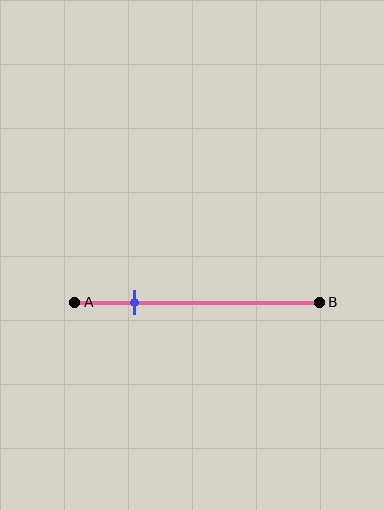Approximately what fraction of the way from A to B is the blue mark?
The blue mark is approximately 25% of the way from A to B.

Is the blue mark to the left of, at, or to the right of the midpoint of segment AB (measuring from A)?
The blue mark is to the left of the midpoint of segment AB.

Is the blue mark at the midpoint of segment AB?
No, the mark is at about 25% from A, not at the 50% midpoint.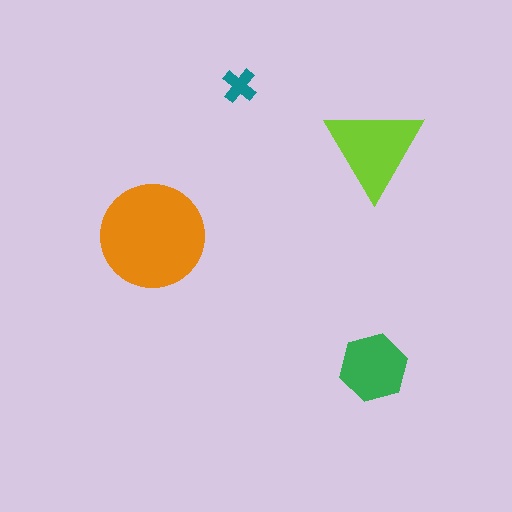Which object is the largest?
The orange circle.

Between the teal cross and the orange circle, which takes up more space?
The orange circle.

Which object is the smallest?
The teal cross.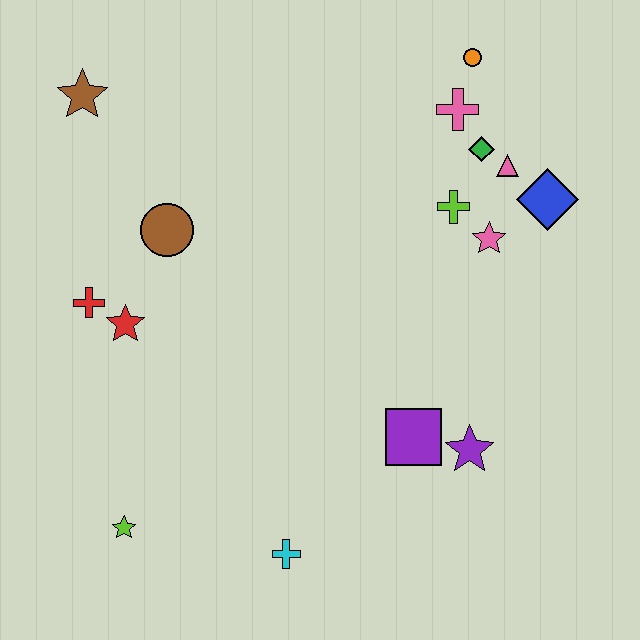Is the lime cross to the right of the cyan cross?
Yes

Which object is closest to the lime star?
The cyan cross is closest to the lime star.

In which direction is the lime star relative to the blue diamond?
The lime star is to the left of the blue diamond.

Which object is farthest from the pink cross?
The lime star is farthest from the pink cross.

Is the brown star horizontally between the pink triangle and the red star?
No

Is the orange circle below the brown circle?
No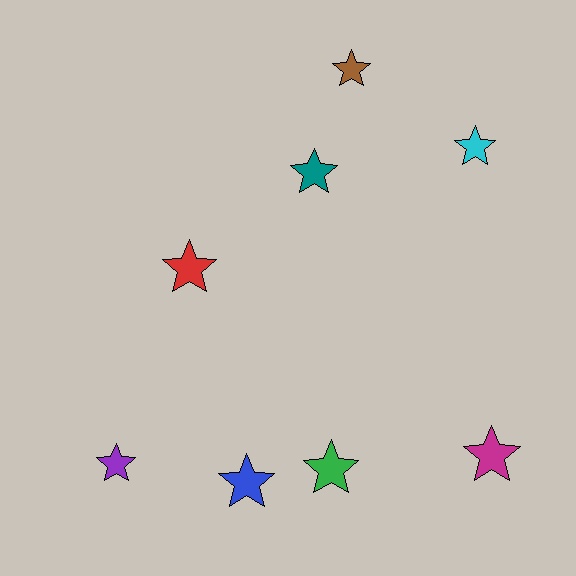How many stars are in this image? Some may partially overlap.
There are 8 stars.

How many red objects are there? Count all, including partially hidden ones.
There is 1 red object.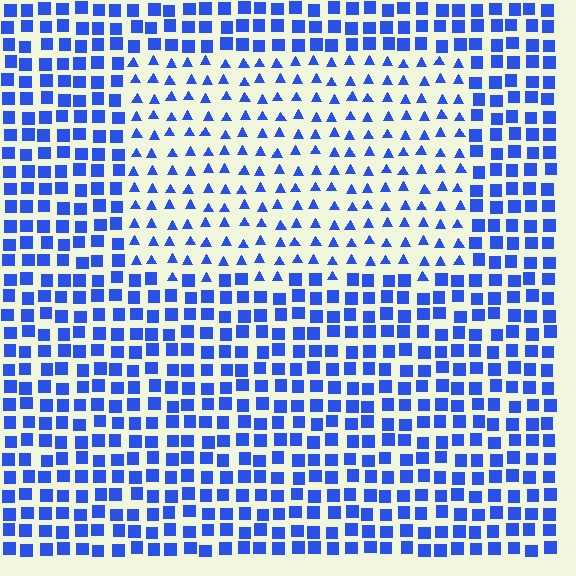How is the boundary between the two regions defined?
The boundary is defined by a change in element shape: triangles inside vs. squares outside. All elements share the same color and spacing.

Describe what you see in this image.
The image is filled with small blue elements arranged in a uniform grid. A rectangle-shaped region contains triangles, while the surrounding area contains squares. The boundary is defined purely by the change in element shape.